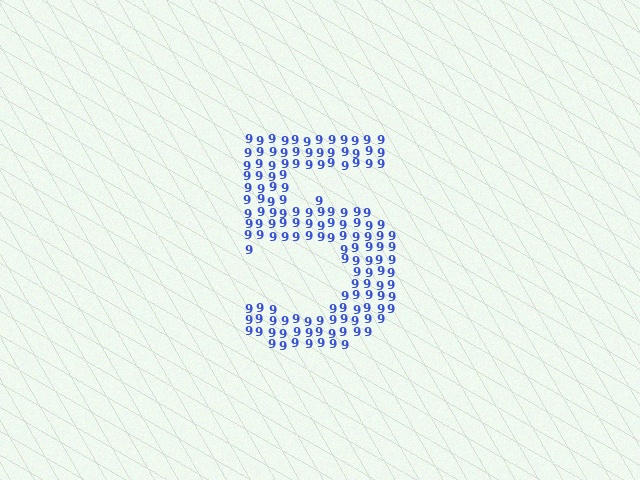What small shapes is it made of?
It is made of small digit 9's.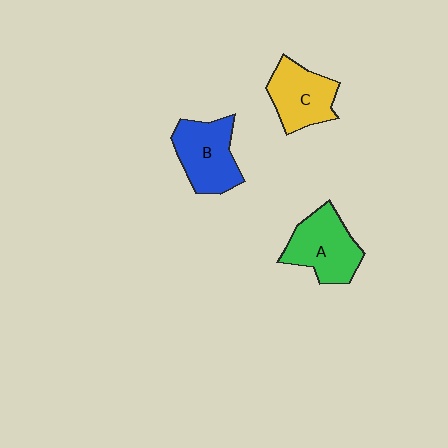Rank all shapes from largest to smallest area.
From largest to smallest: A (green), B (blue), C (yellow).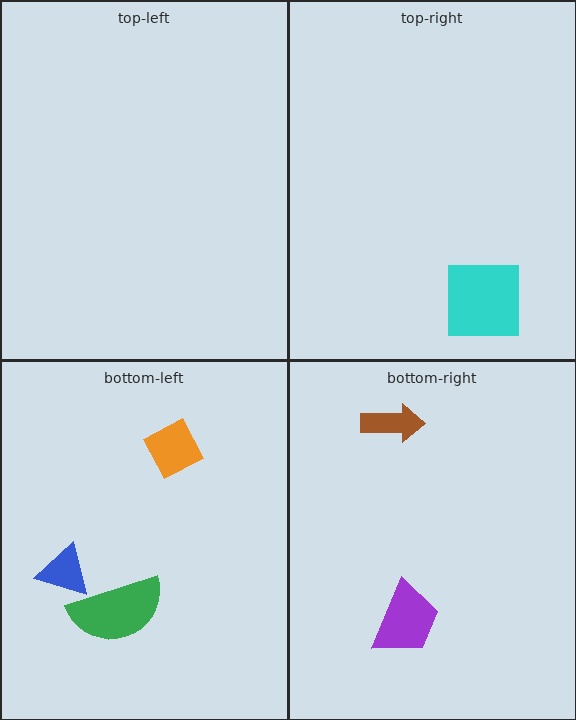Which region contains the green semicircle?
The bottom-left region.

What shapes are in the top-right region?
The cyan square.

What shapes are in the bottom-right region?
The purple trapezoid, the brown arrow.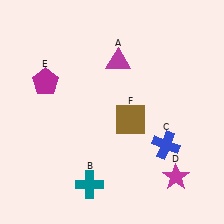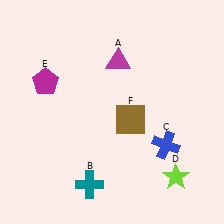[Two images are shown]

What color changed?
The star (D) changed from magenta in Image 1 to lime in Image 2.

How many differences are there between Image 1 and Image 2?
There is 1 difference between the two images.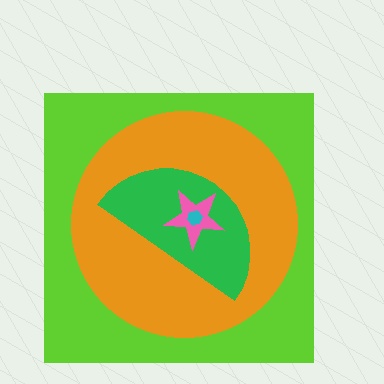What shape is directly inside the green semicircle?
The pink star.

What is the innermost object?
The cyan hexagon.